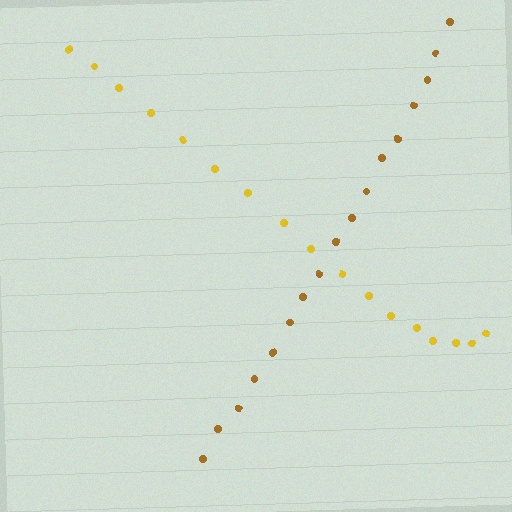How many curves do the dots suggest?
There are 2 distinct paths.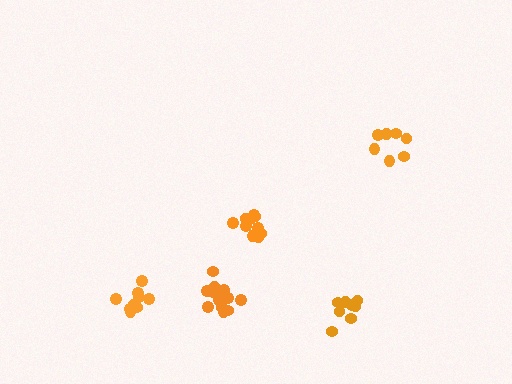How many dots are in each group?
Group 1: 8 dots, Group 2: 9 dots, Group 3: 13 dots, Group 4: 7 dots, Group 5: 10 dots (47 total).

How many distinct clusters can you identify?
There are 5 distinct clusters.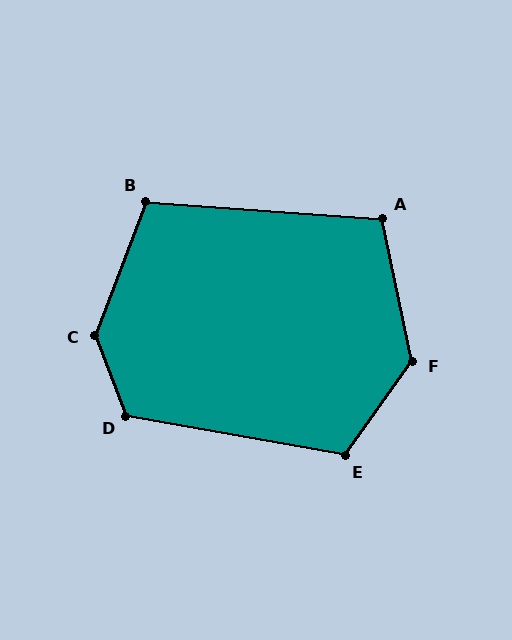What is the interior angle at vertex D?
Approximately 121 degrees (obtuse).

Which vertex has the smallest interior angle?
A, at approximately 106 degrees.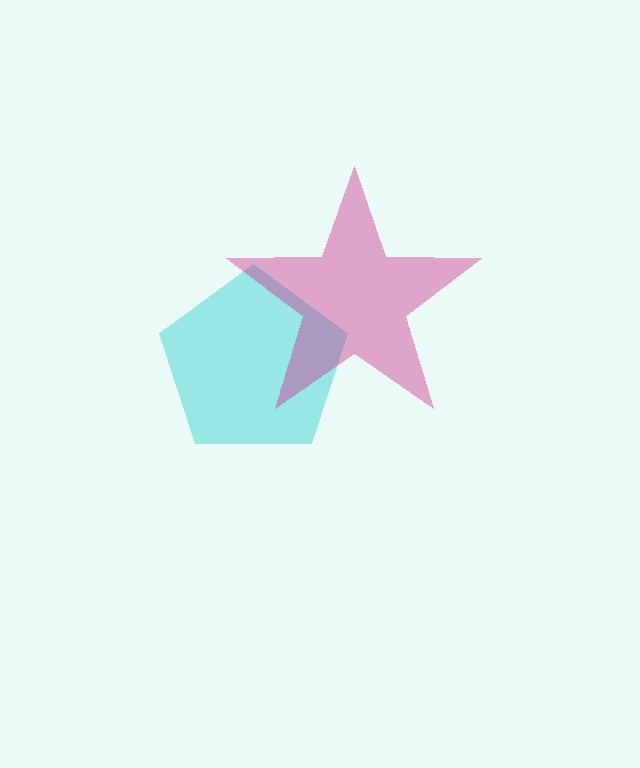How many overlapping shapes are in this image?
There are 2 overlapping shapes in the image.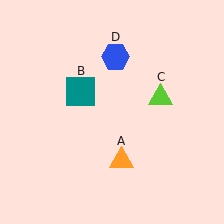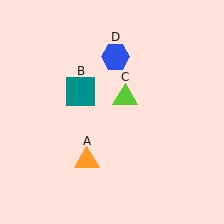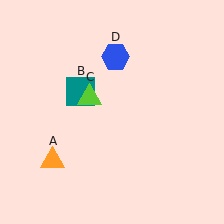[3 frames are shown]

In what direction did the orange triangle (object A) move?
The orange triangle (object A) moved left.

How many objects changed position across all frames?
2 objects changed position: orange triangle (object A), lime triangle (object C).